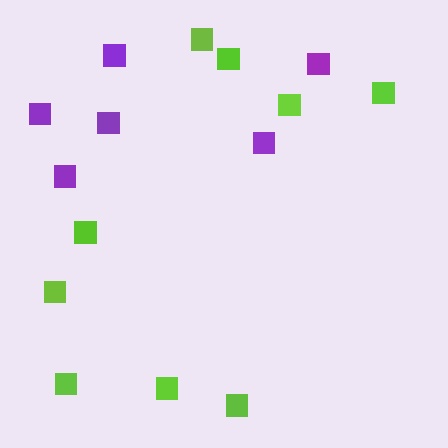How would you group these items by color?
There are 2 groups: one group of lime squares (9) and one group of purple squares (6).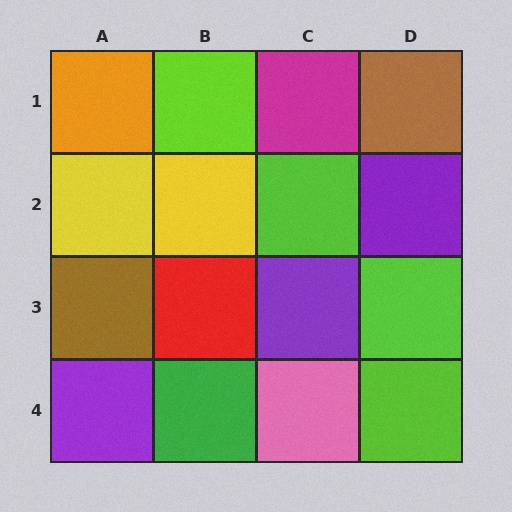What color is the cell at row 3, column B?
Red.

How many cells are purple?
3 cells are purple.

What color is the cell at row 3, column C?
Purple.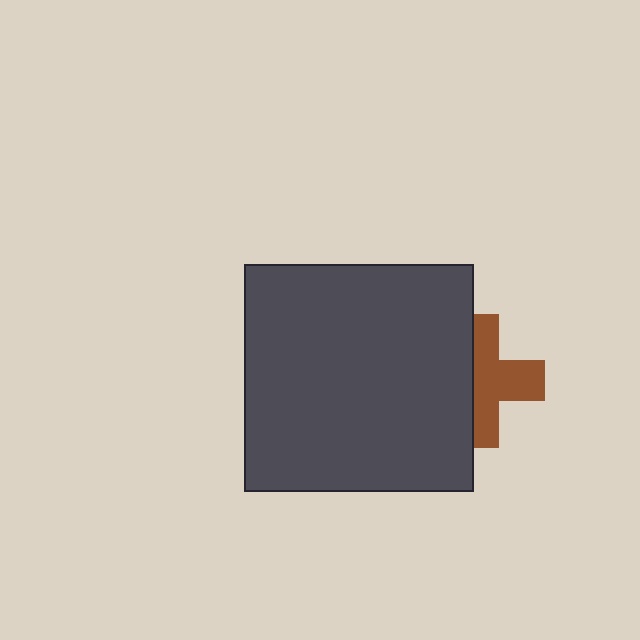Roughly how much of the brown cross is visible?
About half of it is visible (roughly 57%).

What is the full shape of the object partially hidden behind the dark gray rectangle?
The partially hidden object is a brown cross.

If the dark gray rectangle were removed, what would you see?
You would see the complete brown cross.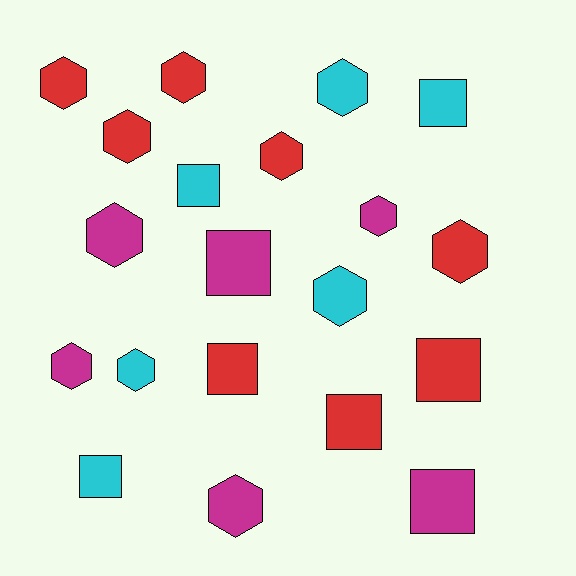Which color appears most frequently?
Red, with 8 objects.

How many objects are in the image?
There are 20 objects.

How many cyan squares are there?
There are 3 cyan squares.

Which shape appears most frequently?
Hexagon, with 12 objects.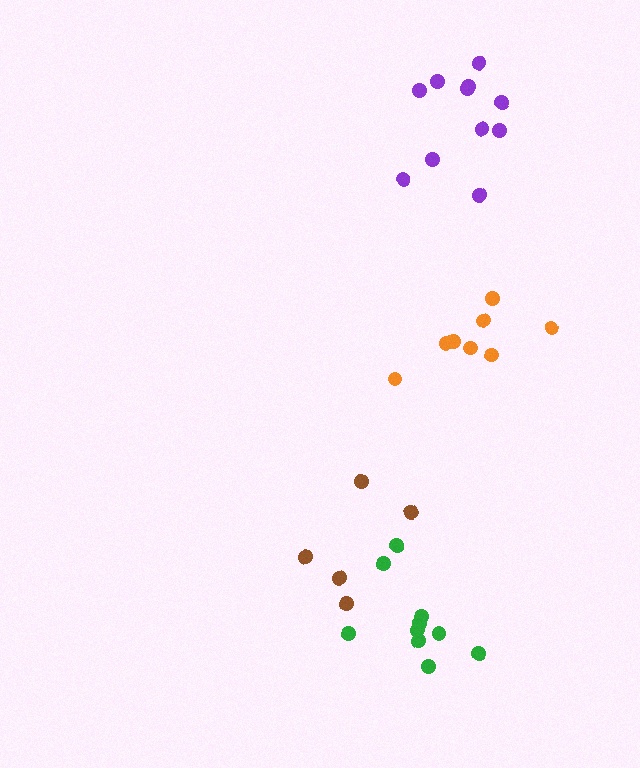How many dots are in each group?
Group 1: 10 dots, Group 2: 11 dots, Group 3: 8 dots, Group 4: 5 dots (34 total).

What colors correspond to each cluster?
The clusters are colored: green, purple, orange, brown.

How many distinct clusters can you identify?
There are 4 distinct clusters.